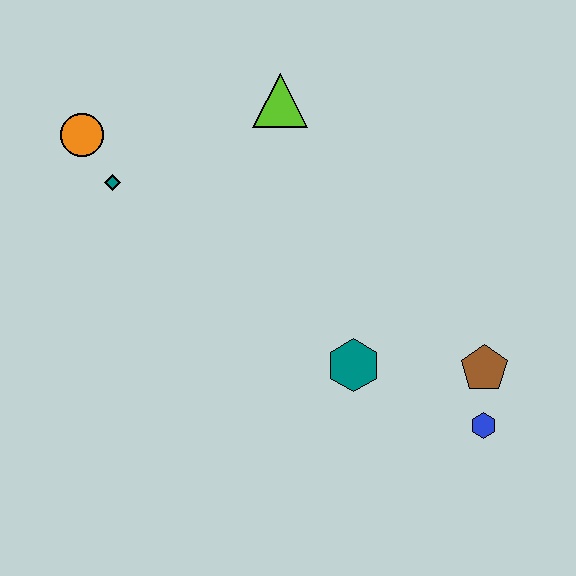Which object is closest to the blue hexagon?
The brown pentagon is closest to the blue hexagon.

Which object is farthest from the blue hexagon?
The orange circle is farthest from the blue hexagon.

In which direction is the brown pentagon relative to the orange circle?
The brown pentagon is to the right of the orange circle.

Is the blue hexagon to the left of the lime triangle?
No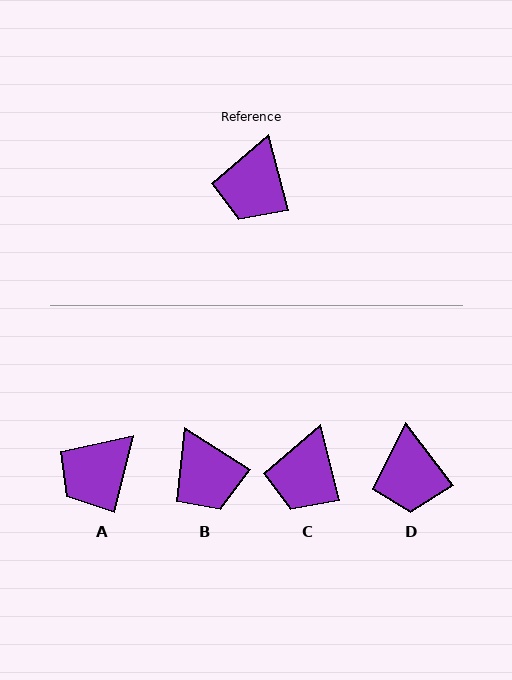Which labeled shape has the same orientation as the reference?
C.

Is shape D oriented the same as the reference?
No, it is off by about 23 degrees.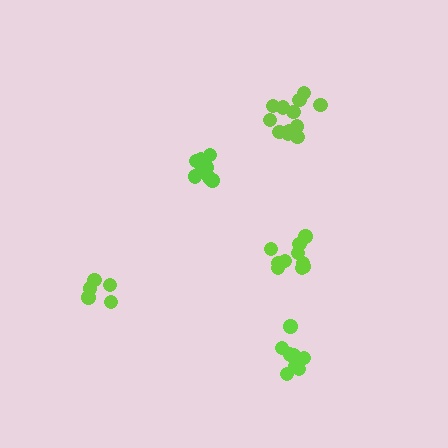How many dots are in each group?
Group 1: 8 dots, Group 2: 12 dots, Group 3: 10 dots, Group 4: 10 dots, Group 5: 6 dots (46 total).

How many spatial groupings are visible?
There are 5 spatial groupings.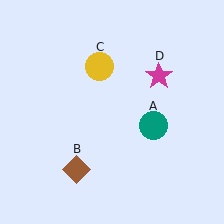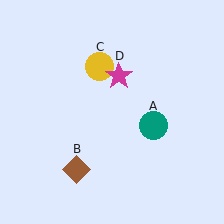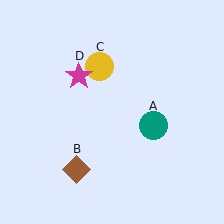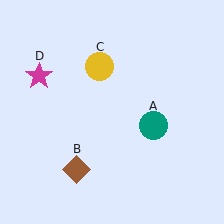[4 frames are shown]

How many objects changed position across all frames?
1 object changed position: magenta star (object D).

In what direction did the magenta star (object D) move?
The magenta star (object D) moved left.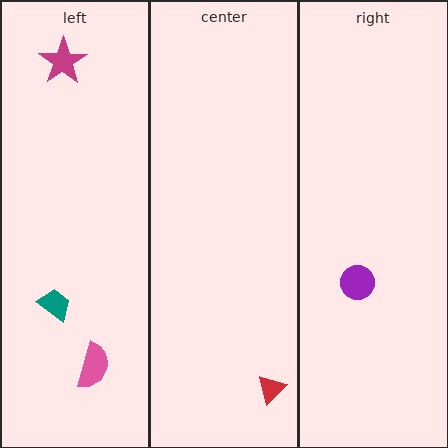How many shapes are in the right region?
1.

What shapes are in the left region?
The pink semicircle, the teal trapezoid, the magenta star.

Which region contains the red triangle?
The center region.